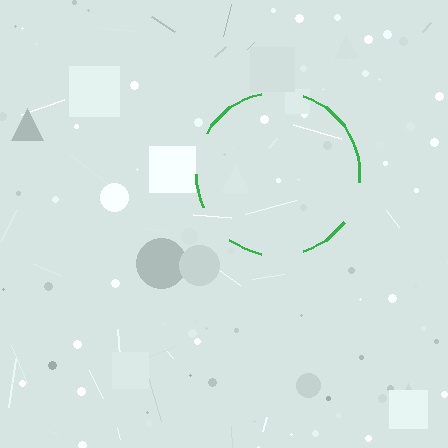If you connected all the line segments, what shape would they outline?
They would outline a circle.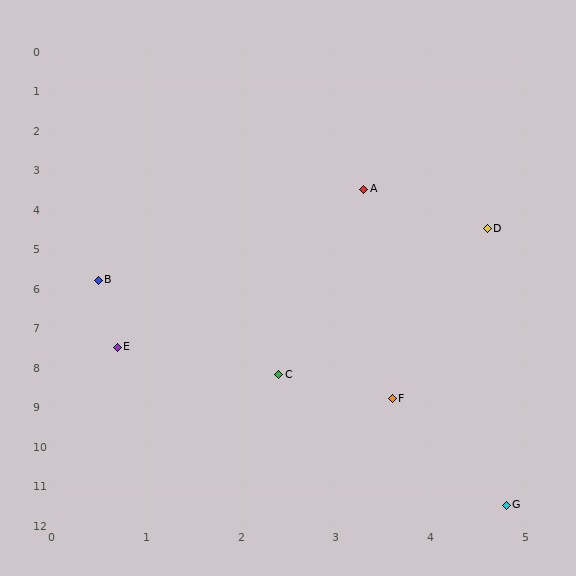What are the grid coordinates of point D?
Point D is at approximately (4.6, 4.5).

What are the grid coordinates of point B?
Point B is at approximately (0.5, 5.8).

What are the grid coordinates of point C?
Point C is at approximately (2.4, 8.2).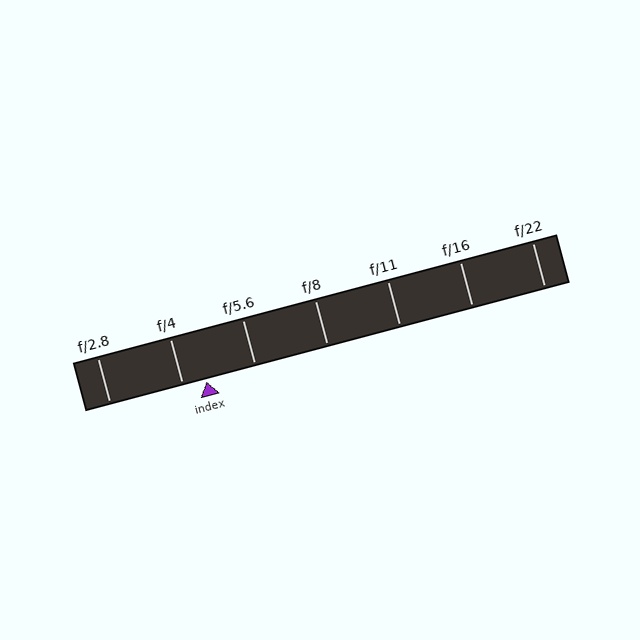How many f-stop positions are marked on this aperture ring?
There are 7 f-stop positions marked.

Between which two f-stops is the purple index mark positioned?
The index mark is between f/4 and f/5.6.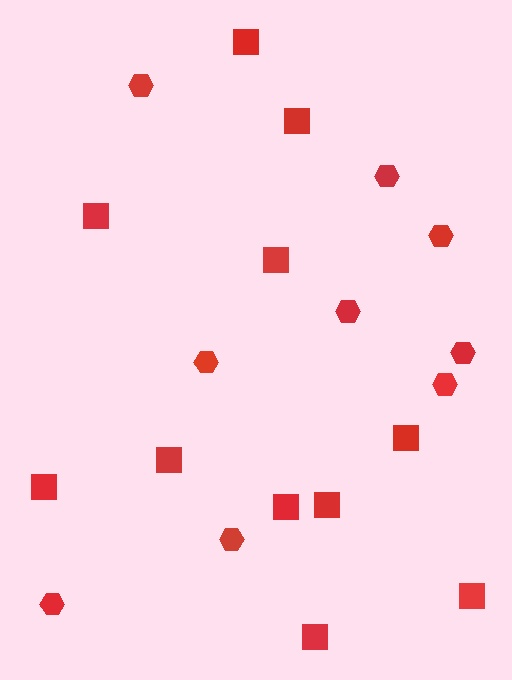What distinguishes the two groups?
There are 2 groups: one group of hexagons (9) and one group of squares (11).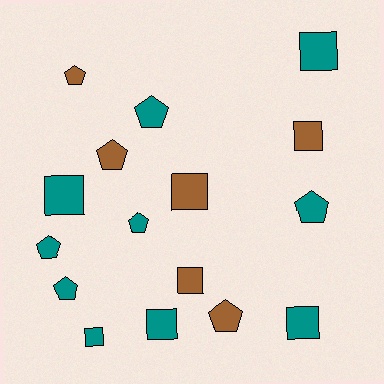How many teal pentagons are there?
There are 5 teal pentagons.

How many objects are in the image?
There are 16 objects.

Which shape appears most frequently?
Square, with 8 objects.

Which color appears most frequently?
Teal, with 10 objects.